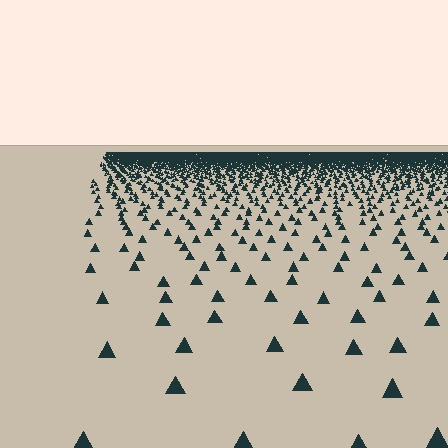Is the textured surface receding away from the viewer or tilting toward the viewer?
The surface is receding away from the viewer. Texture elements get smaller and denser toward the top.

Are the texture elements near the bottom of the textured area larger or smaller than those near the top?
Larger. Near the bottom, elements are closer to the viewer and appear at a bigger on-screen size.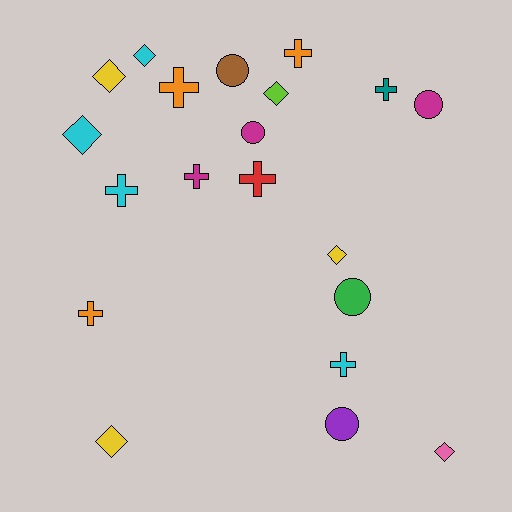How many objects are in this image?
There are 20 objects.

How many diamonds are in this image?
There are 7 diamonds.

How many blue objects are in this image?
There are no blue objects.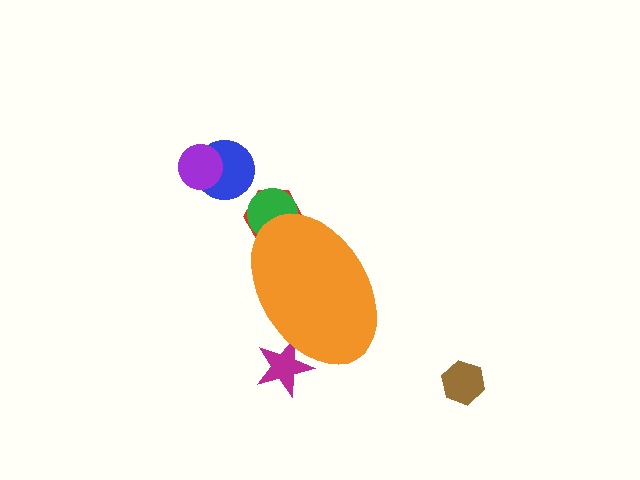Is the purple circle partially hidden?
No, the purple circle is fully visible.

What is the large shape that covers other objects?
An orange ellipse.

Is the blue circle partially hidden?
No, the blue circle is fully visible.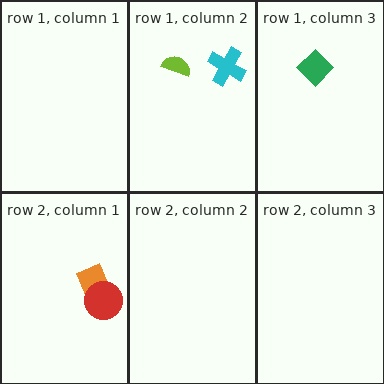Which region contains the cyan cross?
The row 1, column 2 region.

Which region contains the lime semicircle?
The row 1, column 2 region.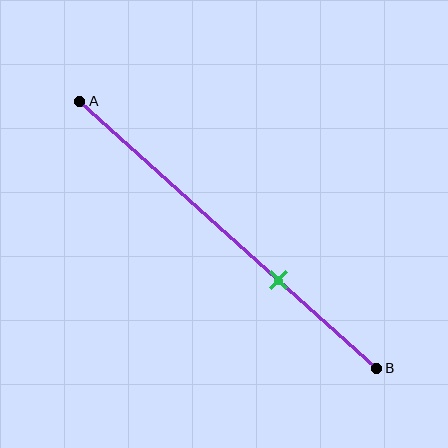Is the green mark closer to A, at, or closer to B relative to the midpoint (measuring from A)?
The green mark is closer to point B than the midpoint of segment AB.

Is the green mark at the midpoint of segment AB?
No, the mark is at about 65% from A, not at the 50% midpoint.